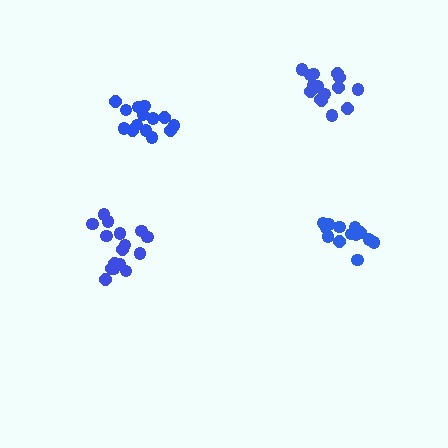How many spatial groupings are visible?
There are 4 spatial groupings.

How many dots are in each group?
Group 1: 15 dots, Group 2: 16 dots, Group 3: 14 dots, Group 4: 13 dots (58 total).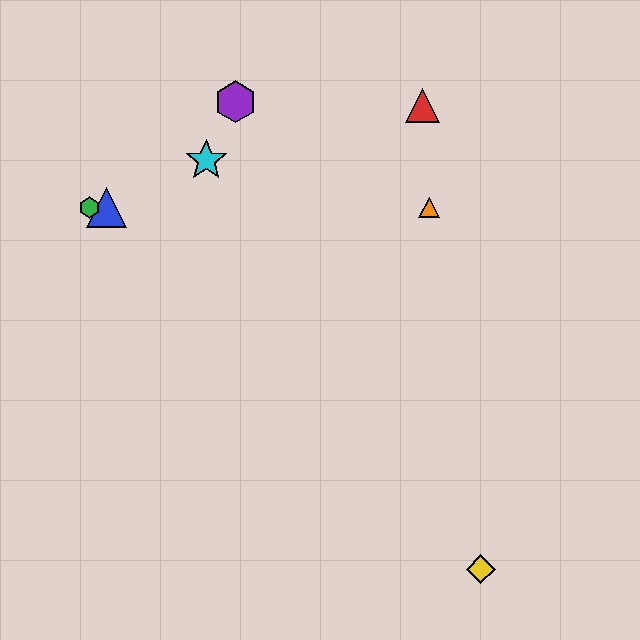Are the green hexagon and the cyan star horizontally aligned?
No, the green hexagon is at y≈207 and the cyan star is at y≈160.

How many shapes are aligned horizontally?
3 shapes (the blue triangle, the green hexagon, the orange triangle) are aligned horizontally.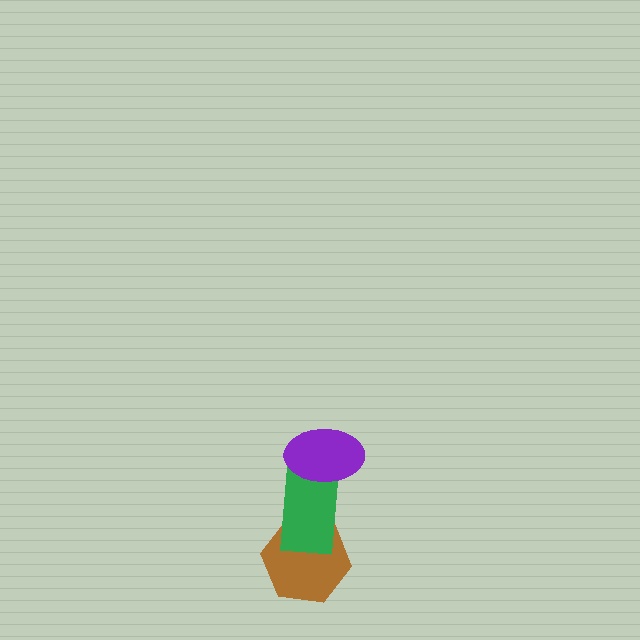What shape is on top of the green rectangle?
The purple ellipse is on top of the green rectangle.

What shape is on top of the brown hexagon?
The green rectangle is on top of the brown hexagon.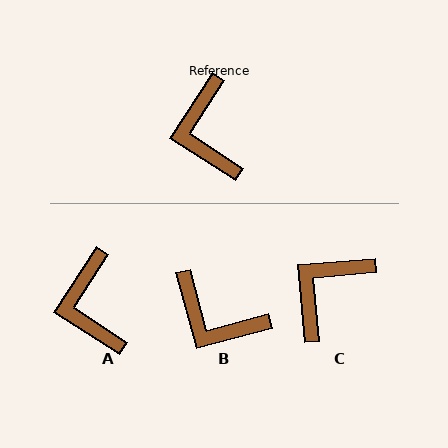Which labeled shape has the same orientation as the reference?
A.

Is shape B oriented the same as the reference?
No, it is off by about 48 degrees.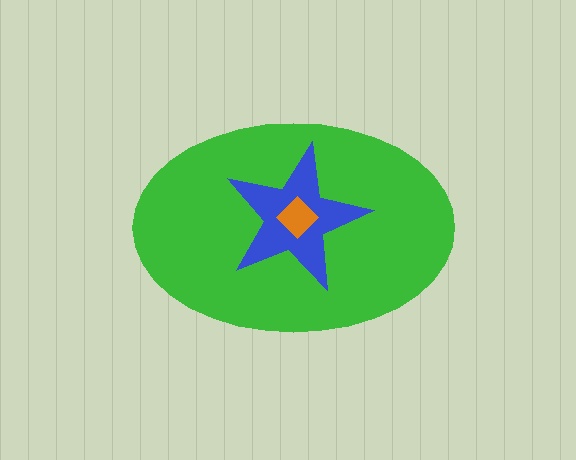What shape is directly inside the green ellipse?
The blue star.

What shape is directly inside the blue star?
The orange diamond.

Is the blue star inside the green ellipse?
Yes.